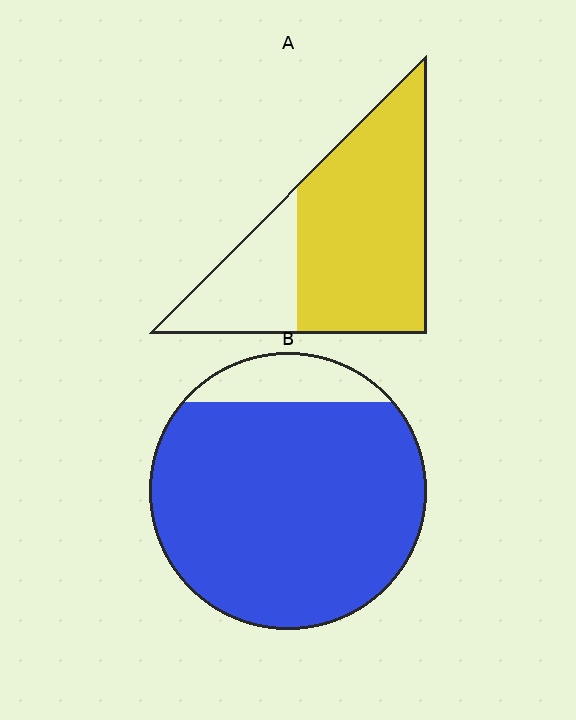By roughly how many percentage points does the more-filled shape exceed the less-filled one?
By roughly 15 percentage points (B over A).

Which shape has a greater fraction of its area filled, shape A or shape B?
Shape B.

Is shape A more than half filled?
Yes.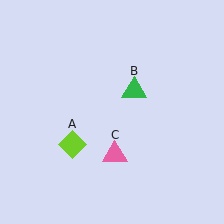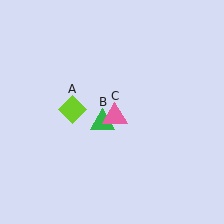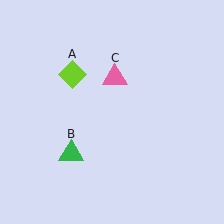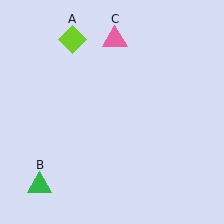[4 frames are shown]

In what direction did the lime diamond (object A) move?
The lime diamond (object A) moved up.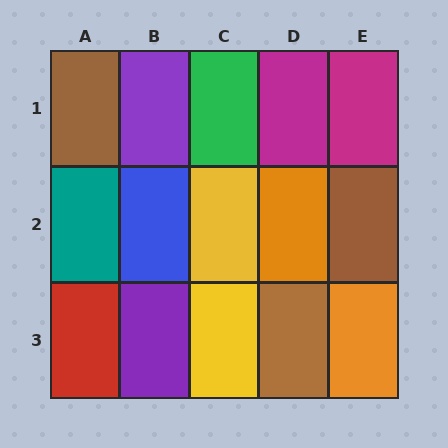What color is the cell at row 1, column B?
Purple.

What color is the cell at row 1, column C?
Green.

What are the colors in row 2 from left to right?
Teal, blue, yellow, orange, brown.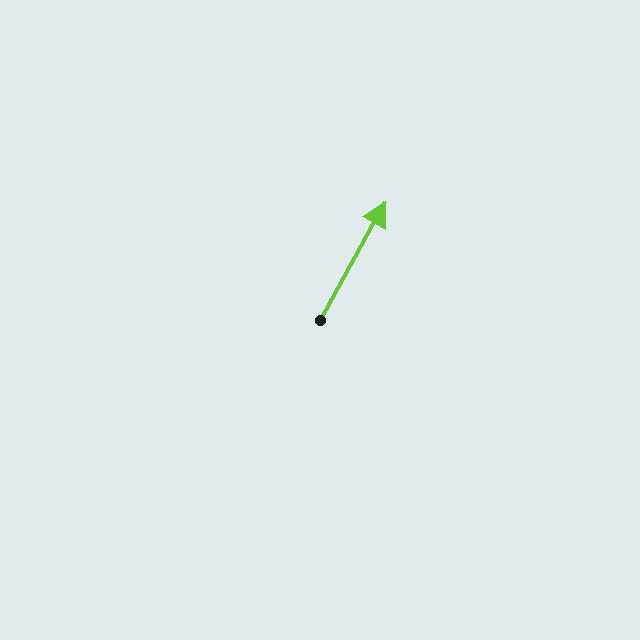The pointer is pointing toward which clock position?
Roughly 1 o'clock.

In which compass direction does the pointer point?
Northeast.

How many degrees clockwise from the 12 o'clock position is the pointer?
Approximately 29 degrees.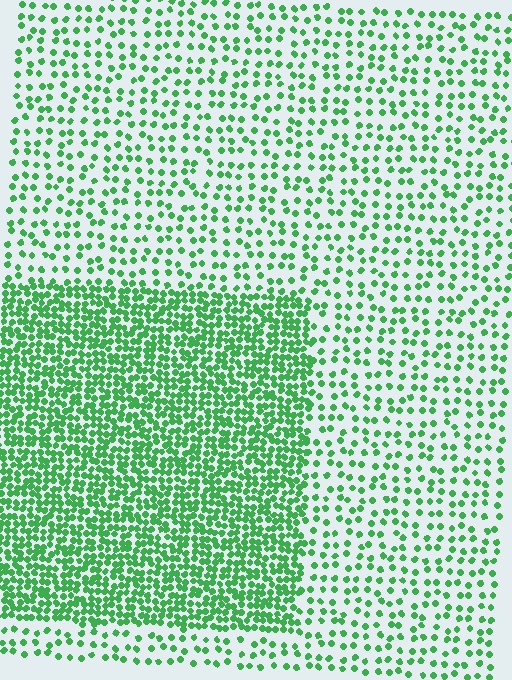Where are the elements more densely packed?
The elements are more densely packed inside the rectangle boundary.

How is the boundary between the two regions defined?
The boundary is defined by a change in element density (approximately 2.5x ratio). All elements are the same color, size, and shape.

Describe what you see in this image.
The image contains small green elements arranged at two different densities. A rectangle-shaped region is visible where the elements are more densely packed than the surrounding area.